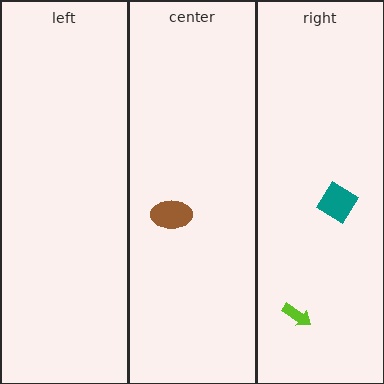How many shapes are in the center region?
1.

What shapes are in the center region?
The brown ellipse.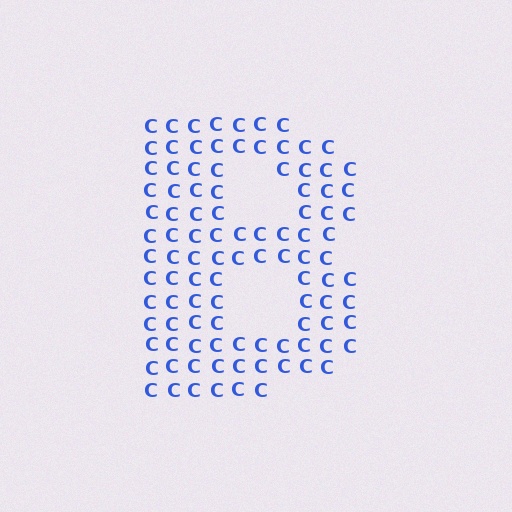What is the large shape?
The large shape is the letter B.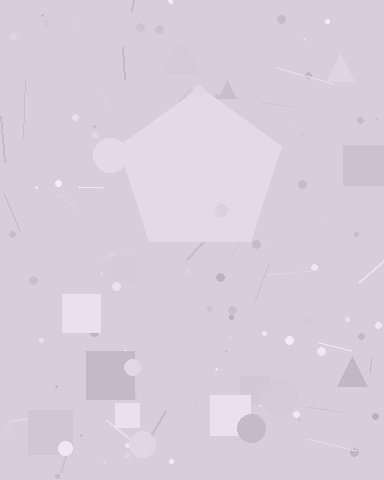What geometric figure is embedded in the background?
A pentagon is embedded in the background.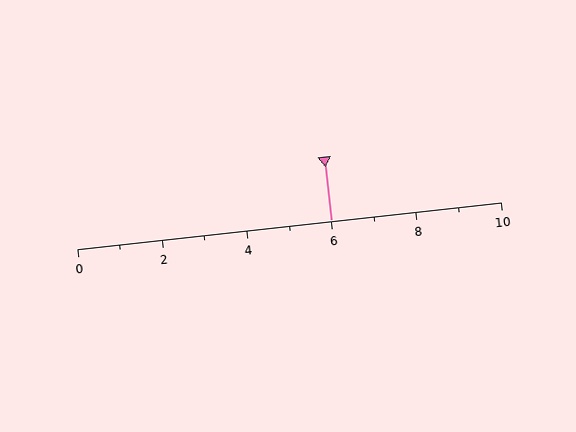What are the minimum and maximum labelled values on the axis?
The axis runs from 0 to 10.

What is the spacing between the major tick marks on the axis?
The major ticks are spaced 2 apart.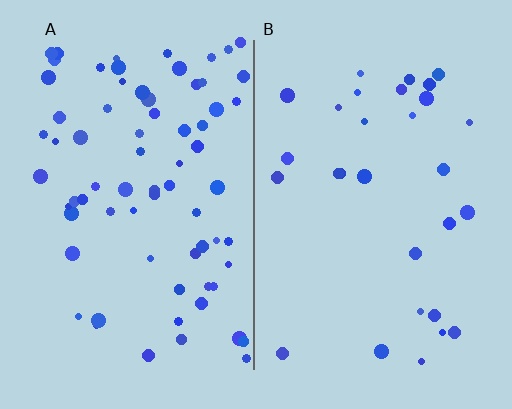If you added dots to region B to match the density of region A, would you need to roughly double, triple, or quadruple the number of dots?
Approximately double.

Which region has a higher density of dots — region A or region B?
A (the left).